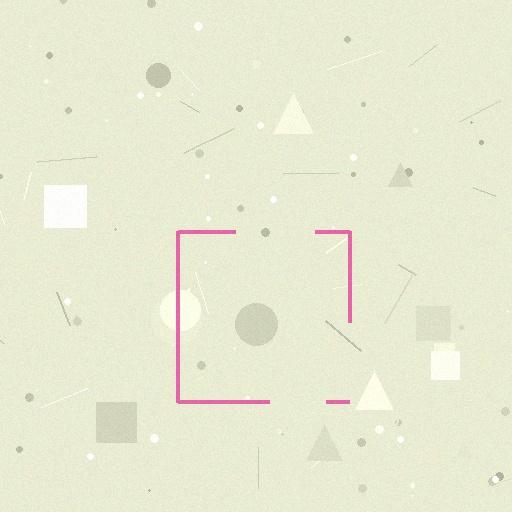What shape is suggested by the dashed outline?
The dashed outline suggests a square.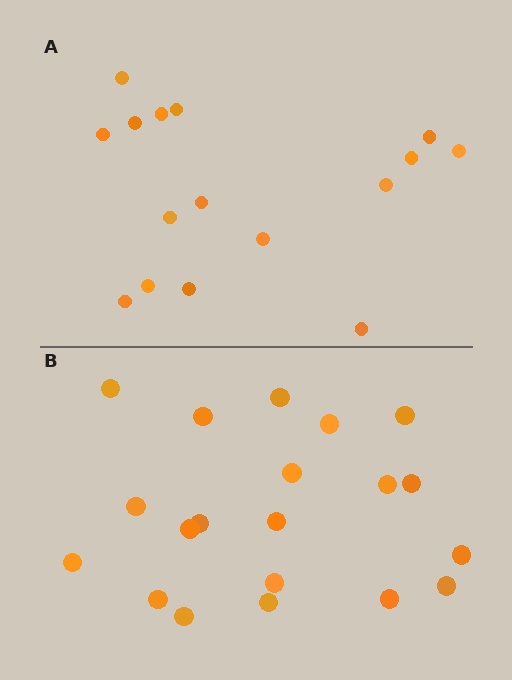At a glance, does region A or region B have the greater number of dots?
Region B (the bottom region) has more dots.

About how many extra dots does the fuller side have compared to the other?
Region B has about 4 more dots than region A.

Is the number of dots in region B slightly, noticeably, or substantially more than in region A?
Region B has noticeably more, but not dramatically so. The ratio is roughly 1.2 to 1.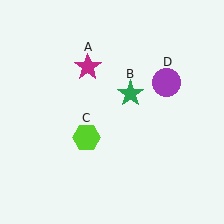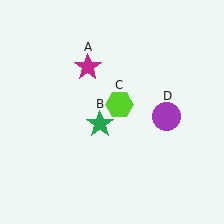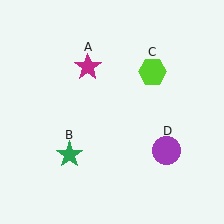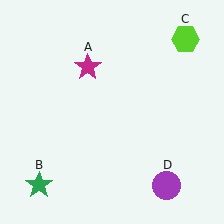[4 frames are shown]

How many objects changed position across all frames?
3 objects changed position: green star (object B), lime hexagon (object C), purple circle (object D).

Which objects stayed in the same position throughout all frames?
Magenta star (object A) remained stationary.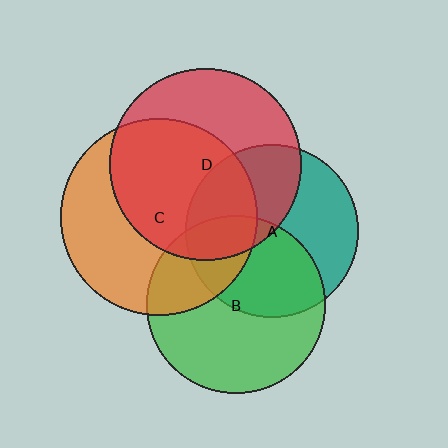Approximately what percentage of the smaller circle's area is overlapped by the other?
Approximately 30%.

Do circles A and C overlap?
Yes.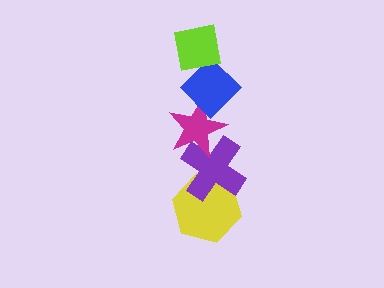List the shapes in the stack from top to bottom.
From top to bottom: the lime square, the blue diamond, the magenta star, the purple cross, the yellow hexagon.